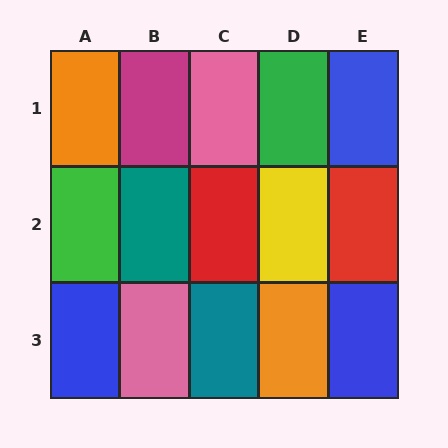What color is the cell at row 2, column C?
Red.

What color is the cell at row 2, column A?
Green.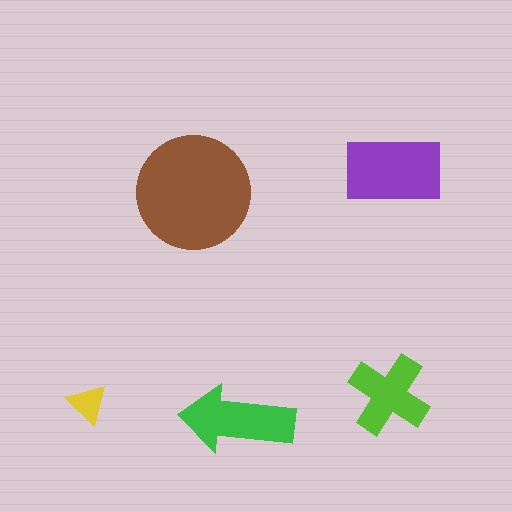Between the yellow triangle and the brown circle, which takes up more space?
The brown circle.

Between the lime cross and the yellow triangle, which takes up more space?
The lime cross.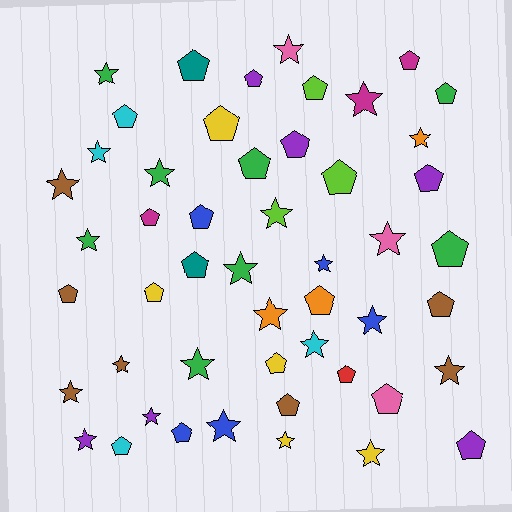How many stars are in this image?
There are 24 stars.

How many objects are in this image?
There are 50 objects.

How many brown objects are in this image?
There are 7 brown objects.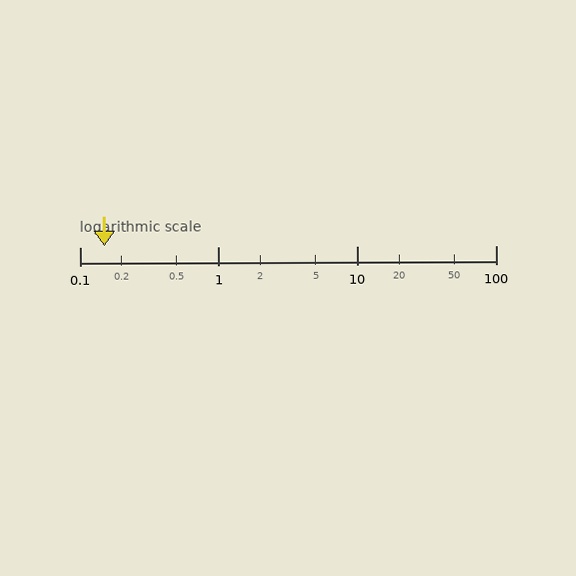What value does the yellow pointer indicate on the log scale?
The pointer indicates approximately 0.15.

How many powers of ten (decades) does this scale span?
The scale spans 3 decades, from 0.1 to 100.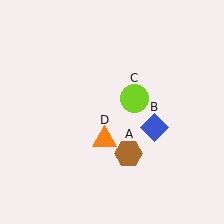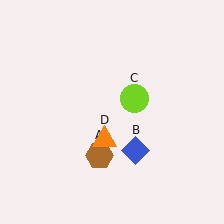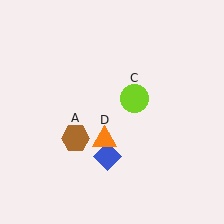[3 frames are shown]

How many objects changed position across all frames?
2 objects changed position: brown hexagon (object A), blue diamond (object B).